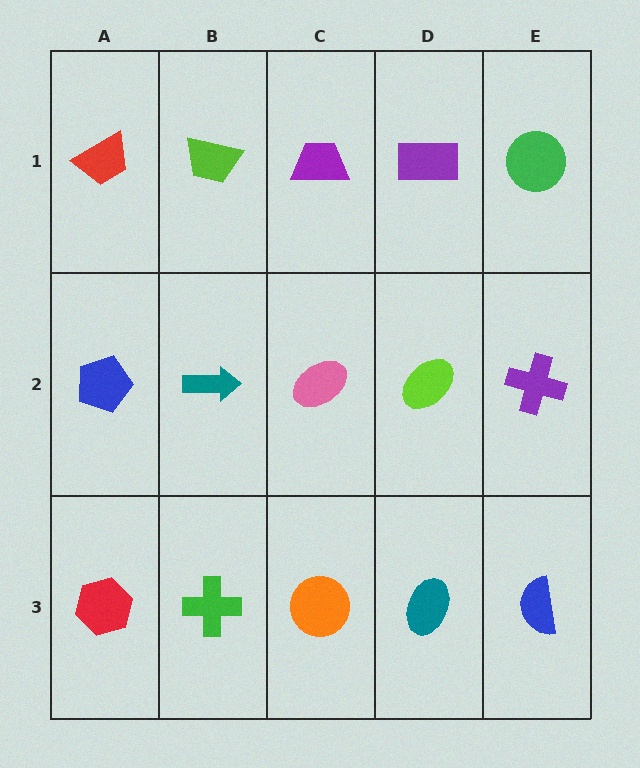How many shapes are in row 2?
5 shapes.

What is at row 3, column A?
A red hexagon.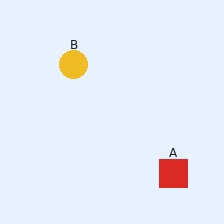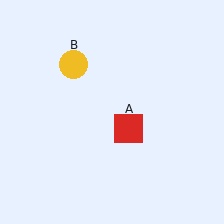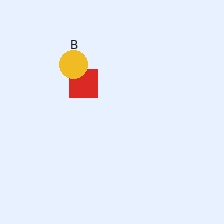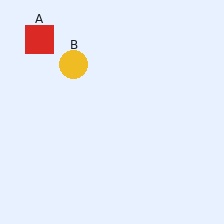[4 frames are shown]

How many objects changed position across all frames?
1 object changed position: red square (object A).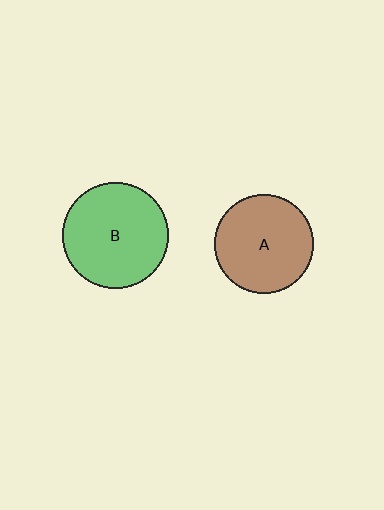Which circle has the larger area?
Circle B (green).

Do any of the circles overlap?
No, none of the circles overlap.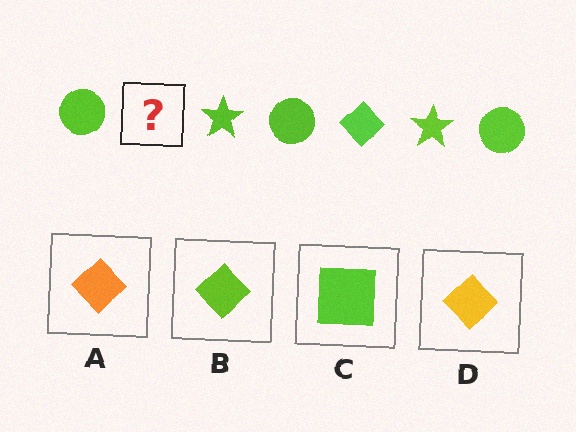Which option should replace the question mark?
Option B.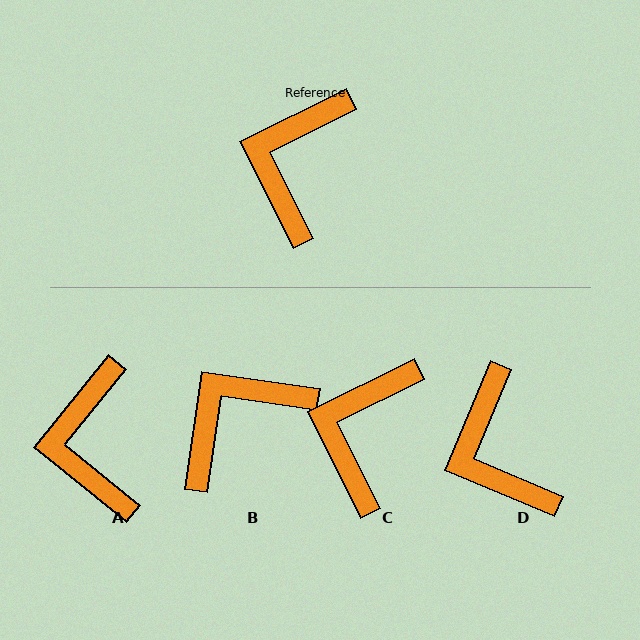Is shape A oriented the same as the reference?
No, it is off by about 25 degrees.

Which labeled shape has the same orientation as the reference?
C.